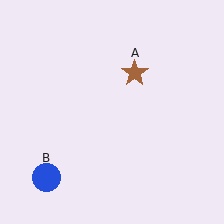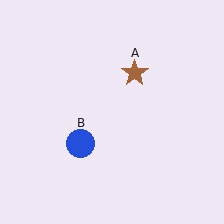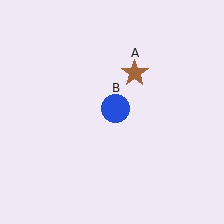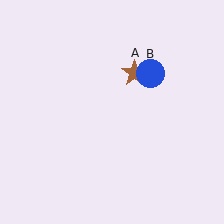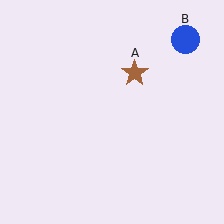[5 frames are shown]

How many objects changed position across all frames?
1 object changed position: blue circle (object B).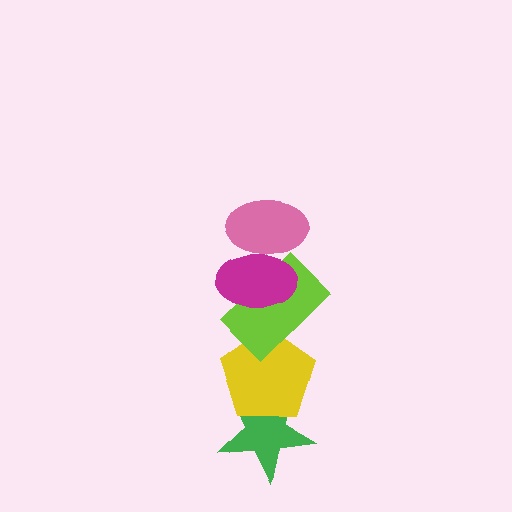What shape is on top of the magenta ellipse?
The pink ellipse is on top of the magenta ellipse.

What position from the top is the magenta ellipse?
The magenta ellipse is 2nd from the top.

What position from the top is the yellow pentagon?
The yellow pentagon is 4th from the top.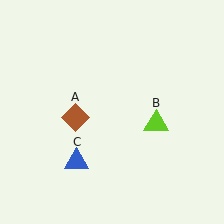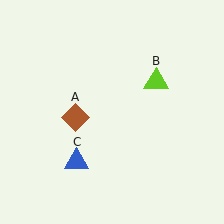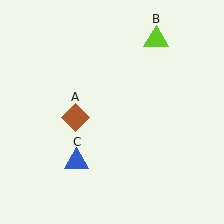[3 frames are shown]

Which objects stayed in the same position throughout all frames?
Brown diamond (object A) and blue triangle (object C) remained stationary.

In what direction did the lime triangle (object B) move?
The lime triangle (object B) moved up.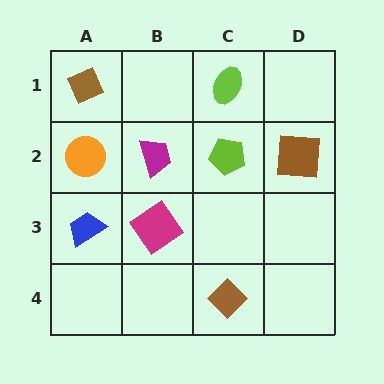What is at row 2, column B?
A magenta trapezoid.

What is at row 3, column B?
A magenta diamond.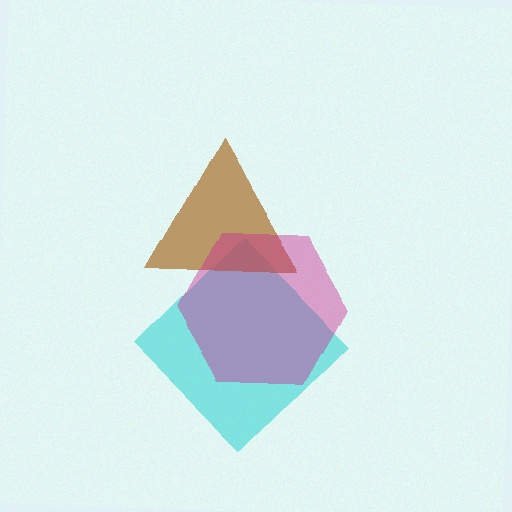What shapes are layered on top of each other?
The layered shapes are: a cyan diamond, a brown triangle, a magenta hexagon.